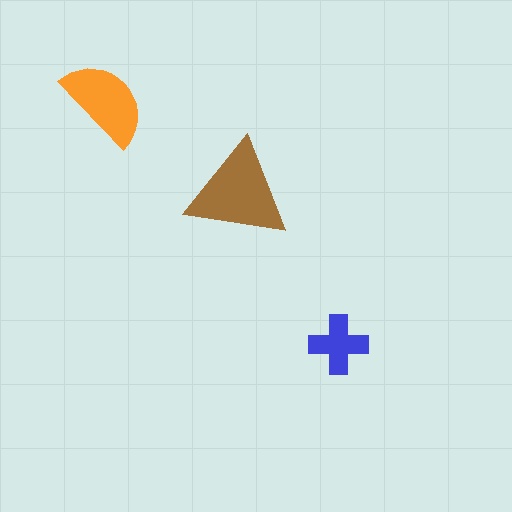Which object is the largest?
The brown triangle.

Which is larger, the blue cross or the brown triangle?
The brown triangle.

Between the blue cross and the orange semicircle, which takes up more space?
The orange semicircle.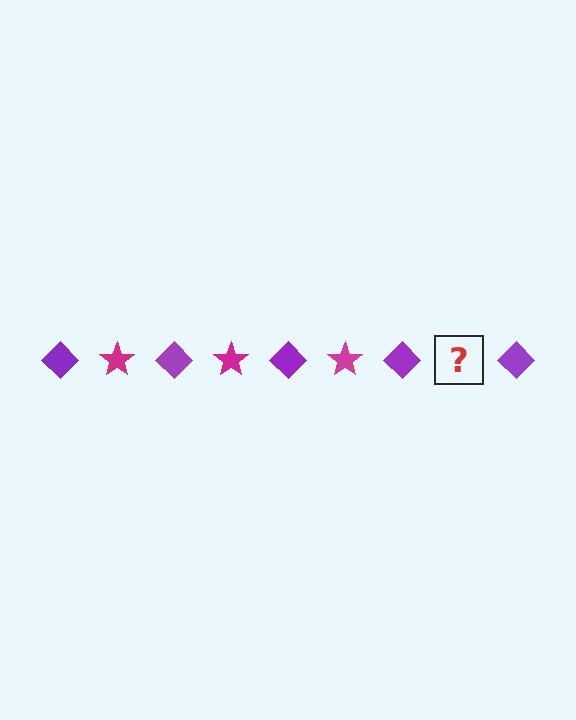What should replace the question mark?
The question mark should be replaced with a magenta star.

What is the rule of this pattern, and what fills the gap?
The rule is that the pattern alternates between purple diamond and magenta star. The gap should be filled with a magenta star.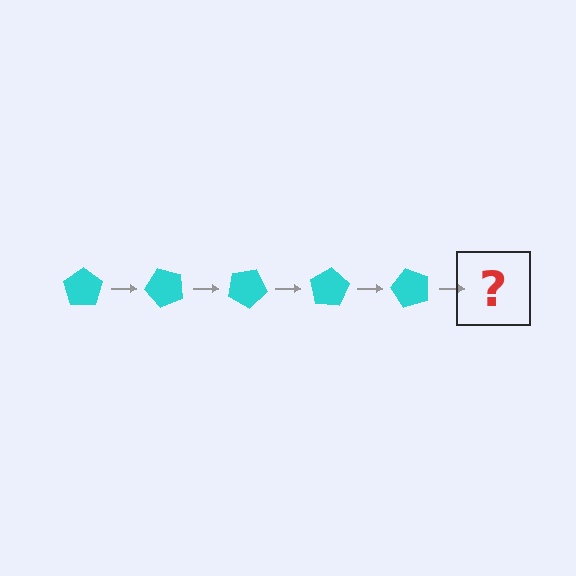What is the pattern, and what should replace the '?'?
The pattern is that the pentagon rotates 50 degrees each step. The '?' should be a cyan pentagon rotated 250 degrees.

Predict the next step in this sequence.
The next step is a cyan pentagon rotated 250 degrees.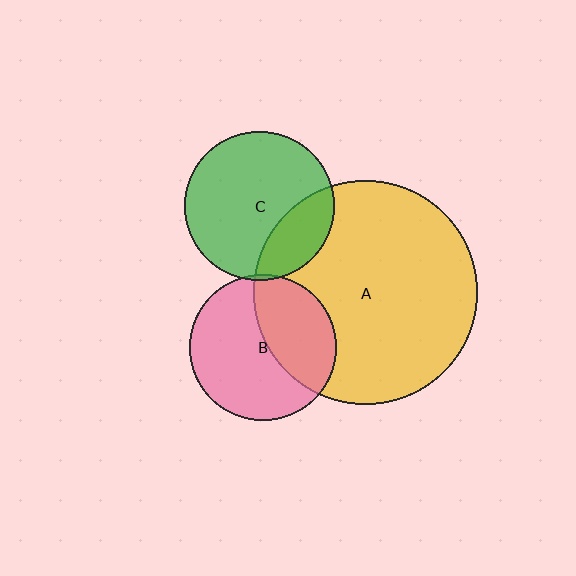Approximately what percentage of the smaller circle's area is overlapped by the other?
Approximately 5%.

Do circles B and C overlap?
Yes.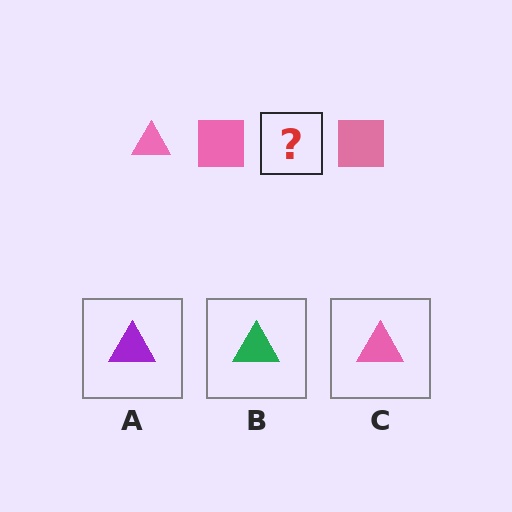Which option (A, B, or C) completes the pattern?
C.